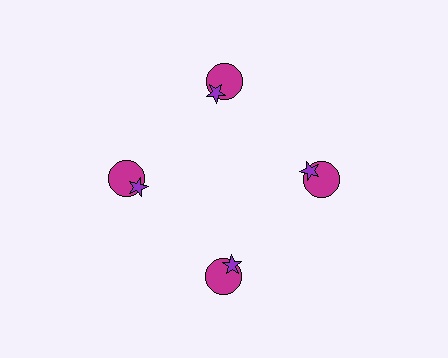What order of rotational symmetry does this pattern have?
This pattern has 4-fold rotational symmetry.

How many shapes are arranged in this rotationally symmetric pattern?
There are 8 shapes, arranged in 4 groups of 2.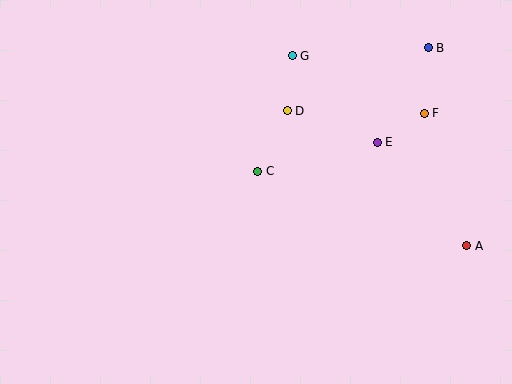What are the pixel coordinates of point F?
Point F is at (424, 113).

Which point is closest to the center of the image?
Point C at (258, 171) is closest to the center.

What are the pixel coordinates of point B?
Point B is at (428, 48).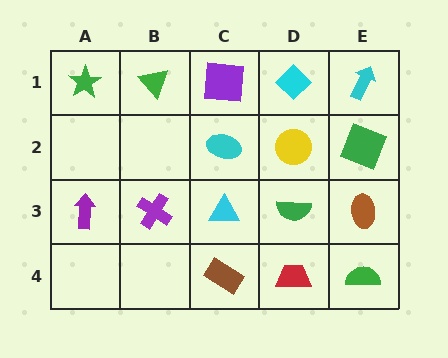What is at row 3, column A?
A purple arrow.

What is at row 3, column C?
A cyan triangle.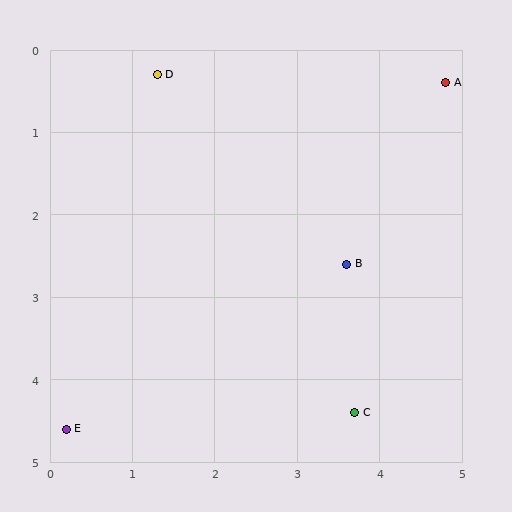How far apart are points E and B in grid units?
Points E and B are about 3.9 grid units apart.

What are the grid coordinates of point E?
Point E is at approximately (0.2, 4.6).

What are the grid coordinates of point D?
Point D is at approximately (1.3, 0.3).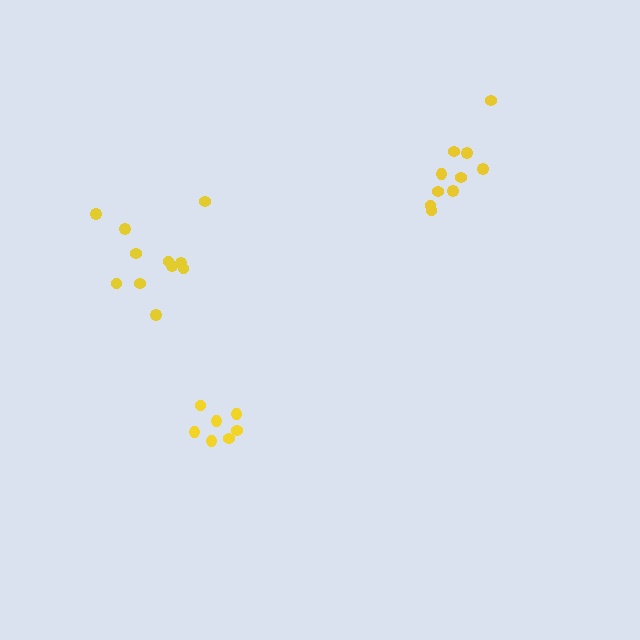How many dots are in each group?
Group 1: 7 dots, Group 2: 10 dots, Group 3: 11 dots (28 total).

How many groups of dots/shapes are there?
There are 3 groups.